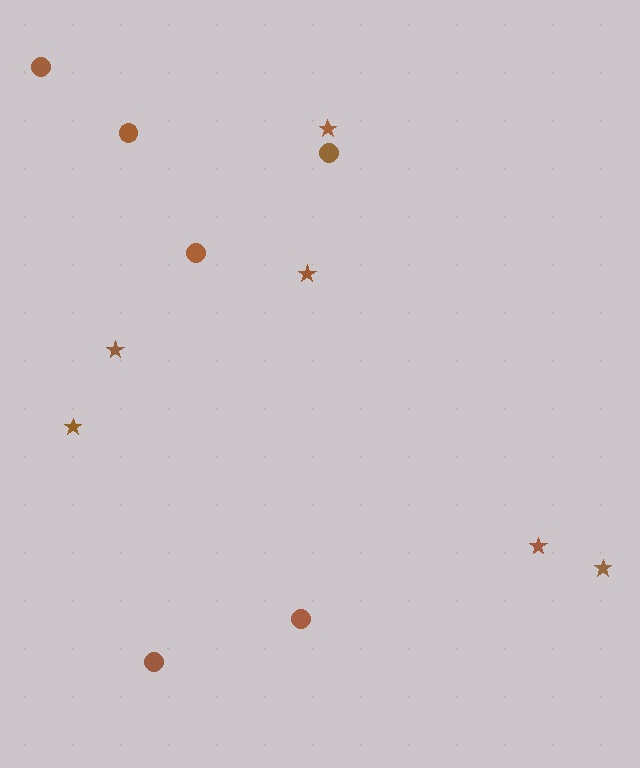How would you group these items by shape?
There are 2 groups: one group of circles (6) and one group of stars (6).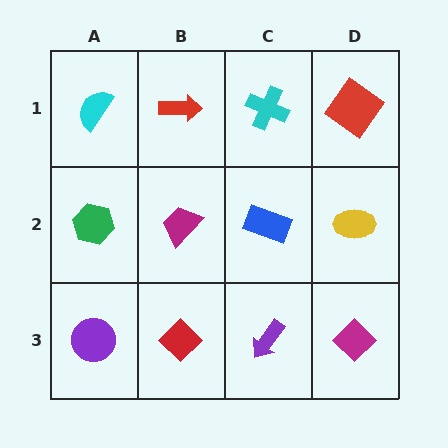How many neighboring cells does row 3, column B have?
3.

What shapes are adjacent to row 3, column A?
A green hexagon (row 2, column A), a red diamond (row 3, column B).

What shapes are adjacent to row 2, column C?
A cyan cross (row 1, column C), a purple arrow (row 3, column C), a magenta trapezoid (row 2, column B), a yellow ellipse (row 2, column D).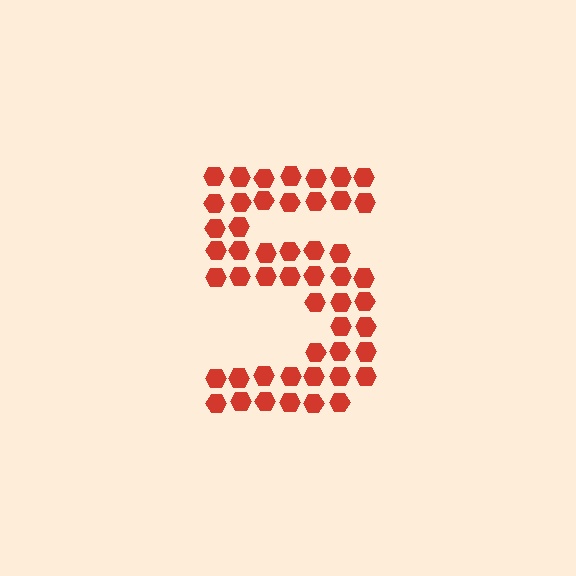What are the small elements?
The small elements are hexagons.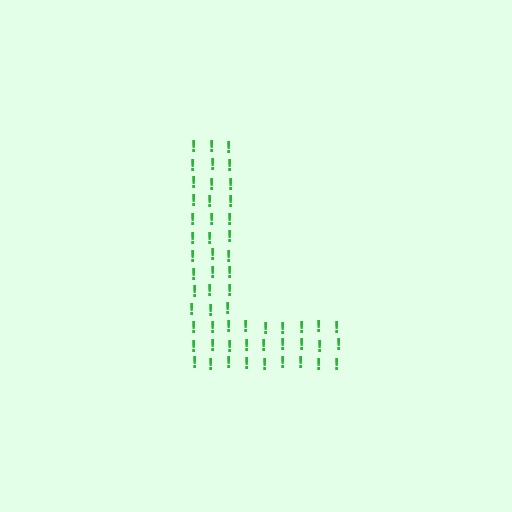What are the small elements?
The small elements are exclamation marks.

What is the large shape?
The large shape is the letter L.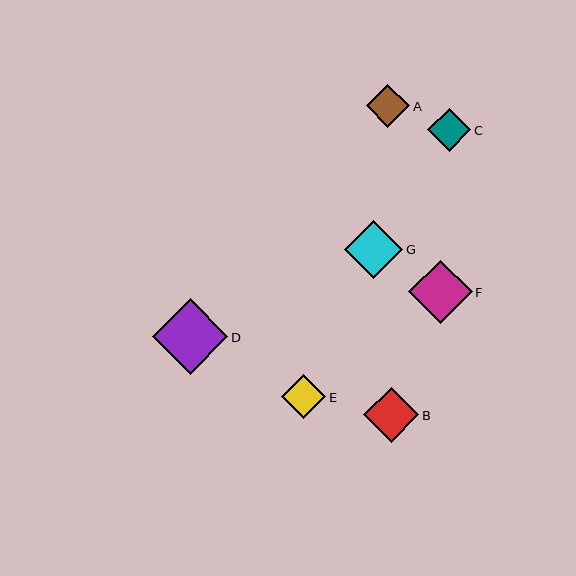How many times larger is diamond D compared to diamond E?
Diamond D is approximately 1.7 times the size of diamond E.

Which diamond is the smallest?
Diamond C is the smallest with a size of approximately 43 pixels.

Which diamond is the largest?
Diamond D is the largest with a size of approximately 76 pixels.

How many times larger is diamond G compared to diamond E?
Diamond G is approximately 1.3 times the size of diamond E.